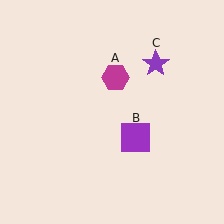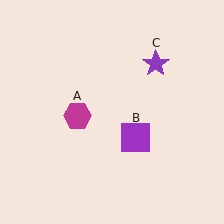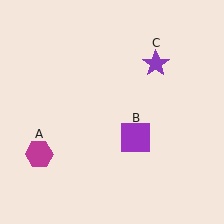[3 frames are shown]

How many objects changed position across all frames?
1 object changed position: magenta hexagon (object A).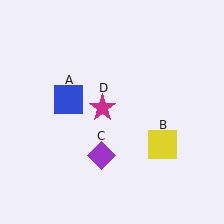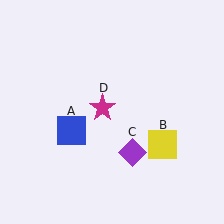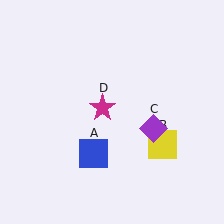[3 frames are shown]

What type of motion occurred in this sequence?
The blue square (object A), purple diamond (object C) rotated counterclockwise around the center of the scene.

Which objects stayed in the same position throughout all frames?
Yellow square (object B) and magenta star (object D) remained stationary.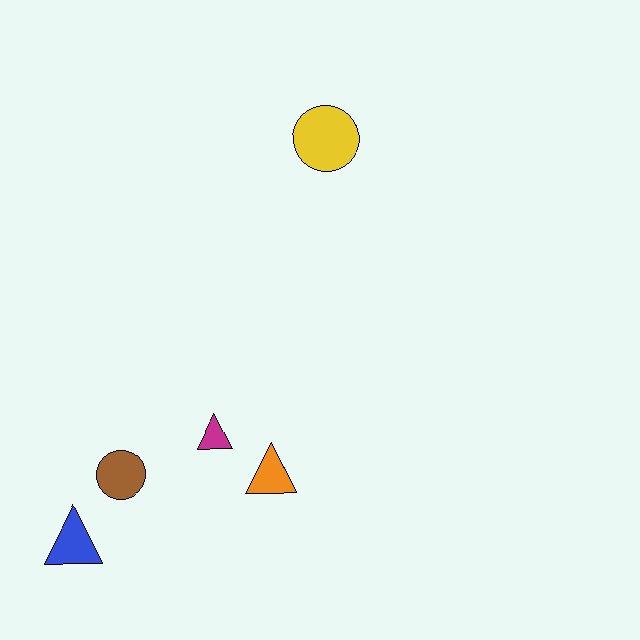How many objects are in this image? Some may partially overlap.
There are 5 objects.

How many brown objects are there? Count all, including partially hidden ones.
There is 1 brown object.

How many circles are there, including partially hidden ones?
There are 2 circles.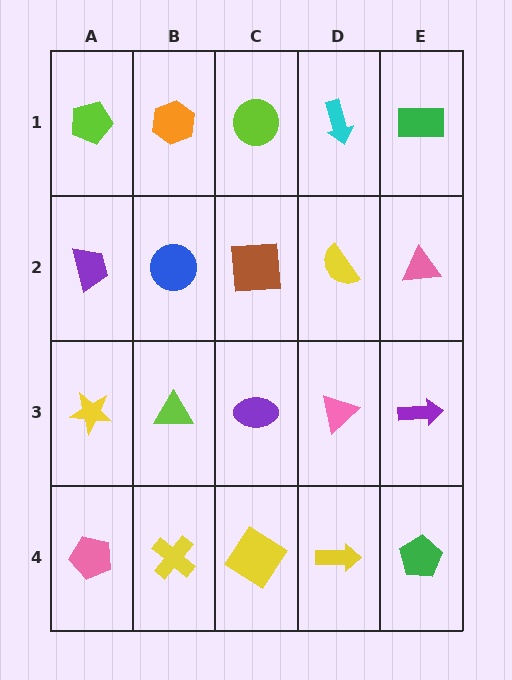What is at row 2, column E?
A pink triangle.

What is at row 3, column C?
A purple ellipse.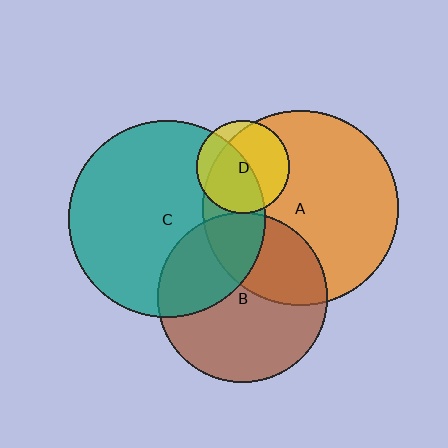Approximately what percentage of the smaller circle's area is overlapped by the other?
Approximately 5%.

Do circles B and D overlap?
Yes.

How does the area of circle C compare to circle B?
Approximately 1.3 times.